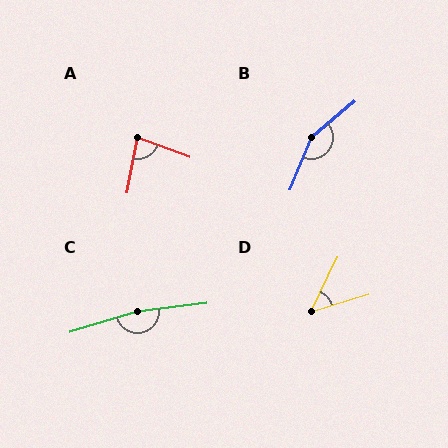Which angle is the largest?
C, at approximately 170 degrees.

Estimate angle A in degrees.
Approximately 80 degrees.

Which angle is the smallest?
D, at approximately 47 degrees.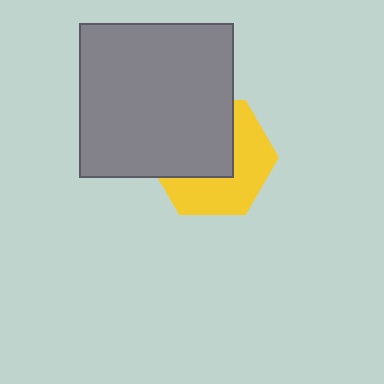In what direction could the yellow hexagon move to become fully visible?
The yellow hexagon could move toward the lower-right. That would shift it out from behind the gray square entirely.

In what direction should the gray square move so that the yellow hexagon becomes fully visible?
The gray square should move toward the upper-left. That is the shortest direction to clear the overlap and leave the yellow hexagon fully visible.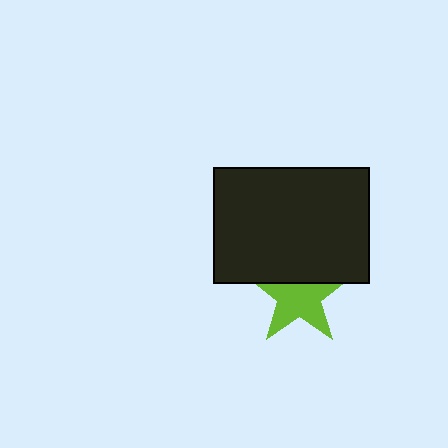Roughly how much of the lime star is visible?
Most of it is visible (roughly 66%).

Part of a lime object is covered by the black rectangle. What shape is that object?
It is a star.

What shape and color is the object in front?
The object in front is a black rectangle.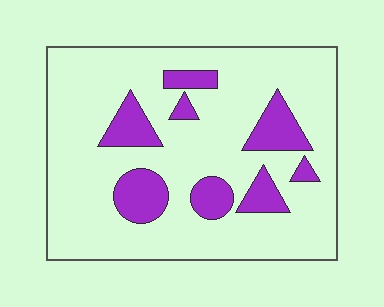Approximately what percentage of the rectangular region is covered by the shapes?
Approximately 20%.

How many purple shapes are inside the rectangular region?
8.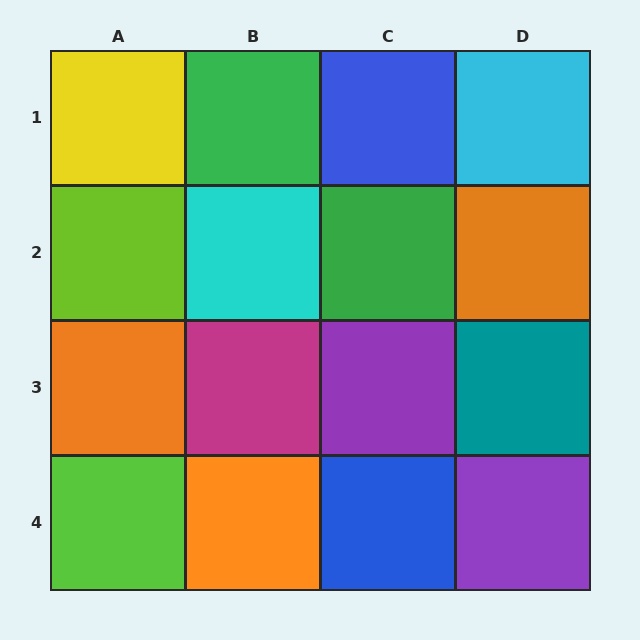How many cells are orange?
3 cells are orange.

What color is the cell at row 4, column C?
Blue.